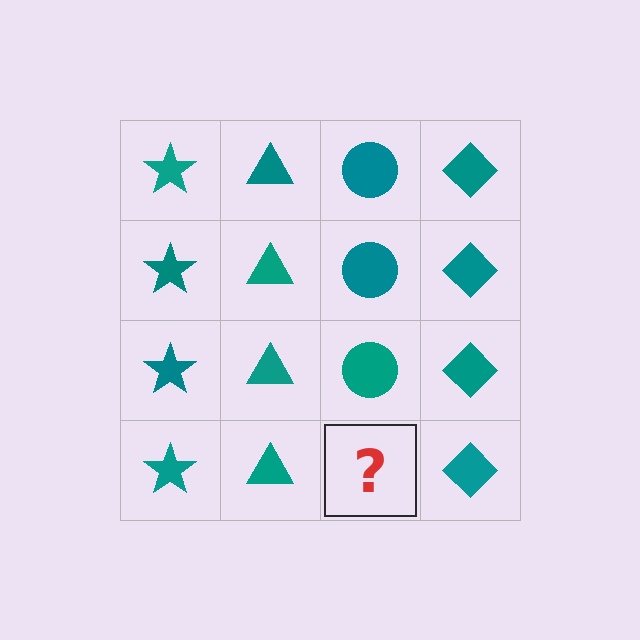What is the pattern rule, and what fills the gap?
The rule is that each column has a consistent shape. The gap should be filled with a teal circle.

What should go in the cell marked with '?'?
The missing cell should contain a teal circle.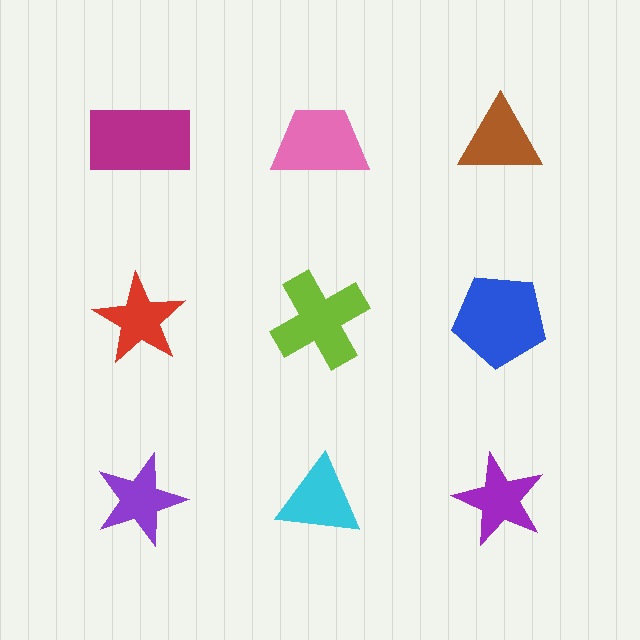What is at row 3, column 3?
A purple star.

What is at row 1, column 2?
A pink trapezoid.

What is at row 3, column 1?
A purple star.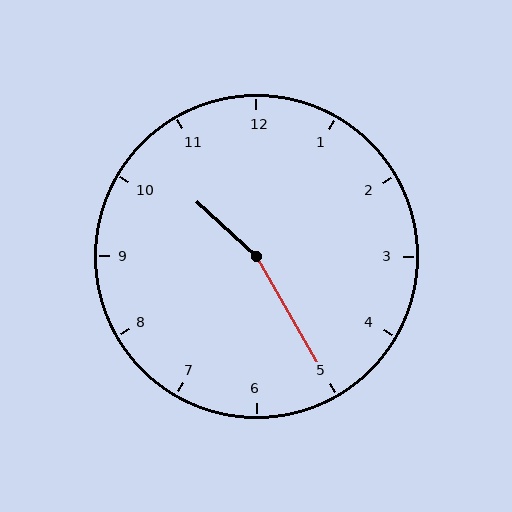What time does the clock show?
10:25.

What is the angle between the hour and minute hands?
Approximately 162 degrees.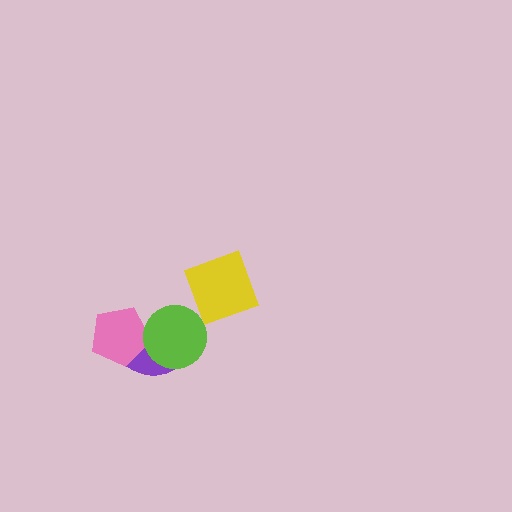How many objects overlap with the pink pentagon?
2 objects overlap with the pink pentagon.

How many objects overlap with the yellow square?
0 objects overlap with the yellow square.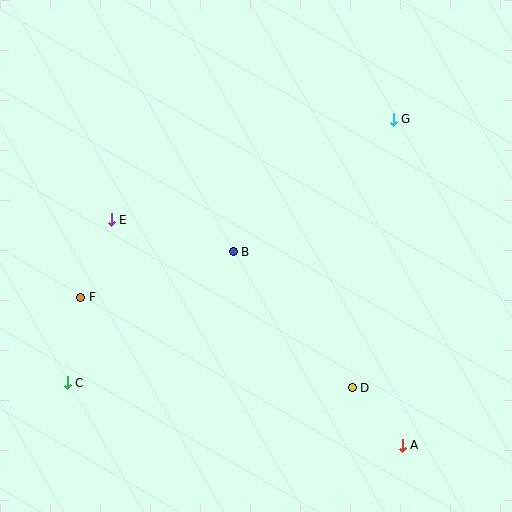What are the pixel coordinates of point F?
Point F is at (81, 297).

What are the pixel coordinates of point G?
Point G is at (393, 119).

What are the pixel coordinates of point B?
Point B is at (233, 252).